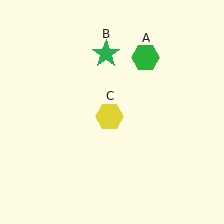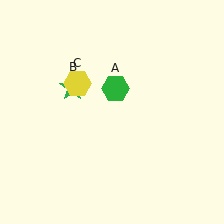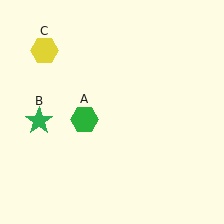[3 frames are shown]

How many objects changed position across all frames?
3 objects changed position: green hexagon (object A), green star (object B), yellow hexagon (object C).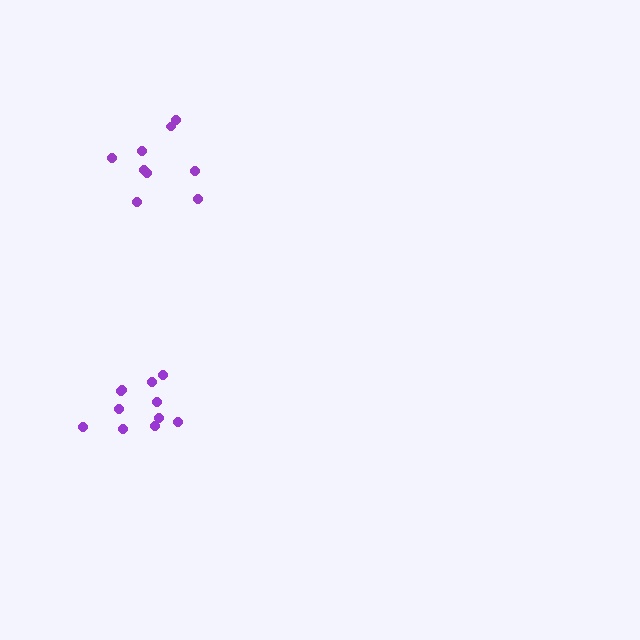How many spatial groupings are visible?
There are 2 spatial groupings.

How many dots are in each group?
Group 1: 11 dots, Group 2: 9 dots (20 total).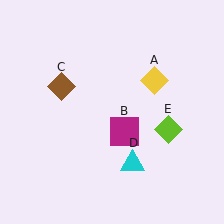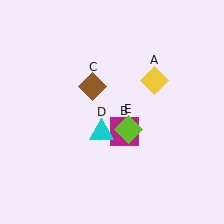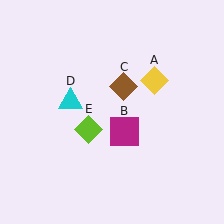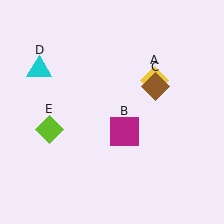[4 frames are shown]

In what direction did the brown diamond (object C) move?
The brown diamond (object C) moved right.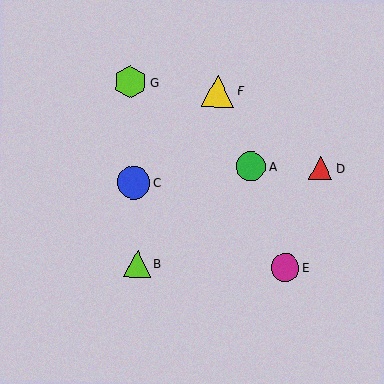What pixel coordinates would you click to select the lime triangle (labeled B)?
Click at (137, 264) to select the lime triangle B.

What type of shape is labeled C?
Shape C is a blue circle.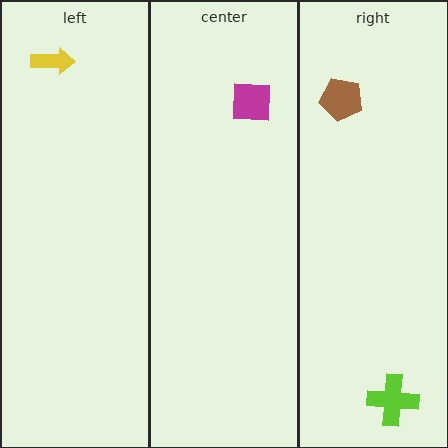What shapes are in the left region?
The yellow arrow.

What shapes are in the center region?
The magenta square.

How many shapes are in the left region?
1.